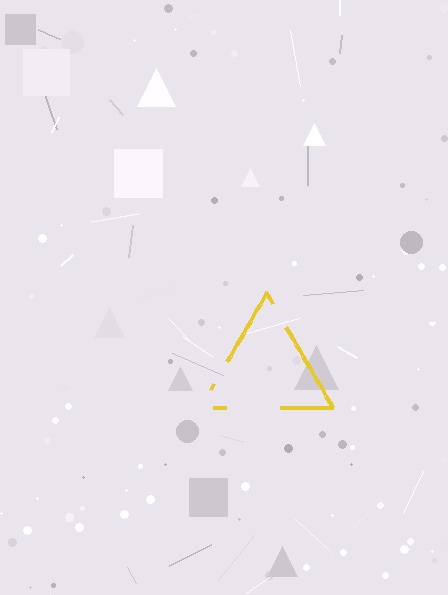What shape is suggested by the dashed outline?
The dashed outline suggests a triangle.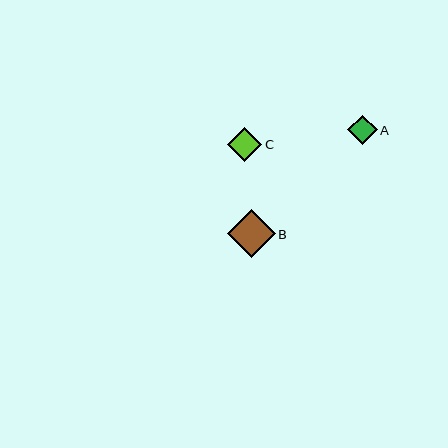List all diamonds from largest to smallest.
From largest to smallest: B, C, A.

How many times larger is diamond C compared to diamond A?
Diamond C is approximately 1.1 times the size of diamond A.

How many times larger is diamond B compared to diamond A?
Diamond B is approximately 1.6 times the size of diamond A.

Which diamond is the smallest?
Diamond A is the smallest with a size of approximately 30 pixels.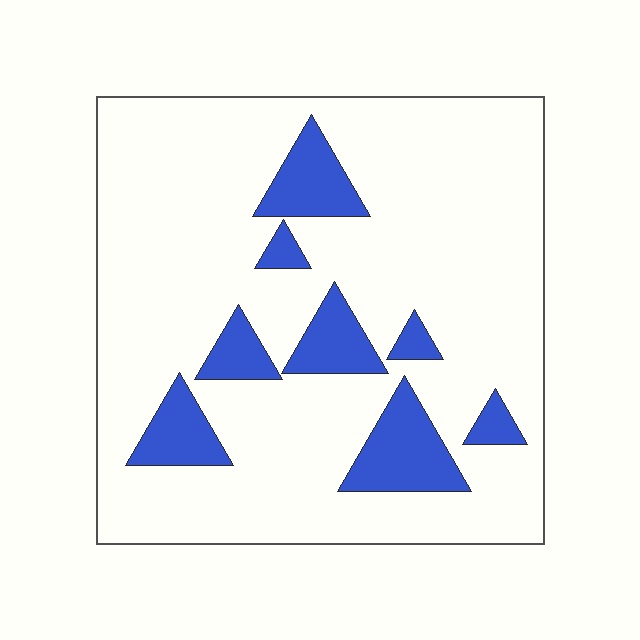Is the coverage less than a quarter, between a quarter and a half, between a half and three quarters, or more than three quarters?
Less than a quarter.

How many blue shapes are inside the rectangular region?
8.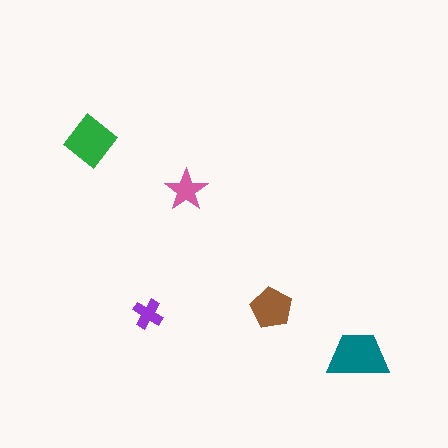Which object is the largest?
The teal trapezoid.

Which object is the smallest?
The purple cross.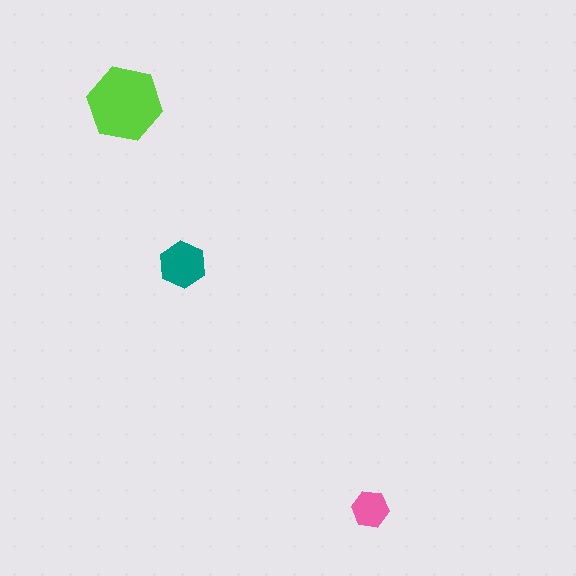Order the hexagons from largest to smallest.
the lime one, the teal one, the pink one.